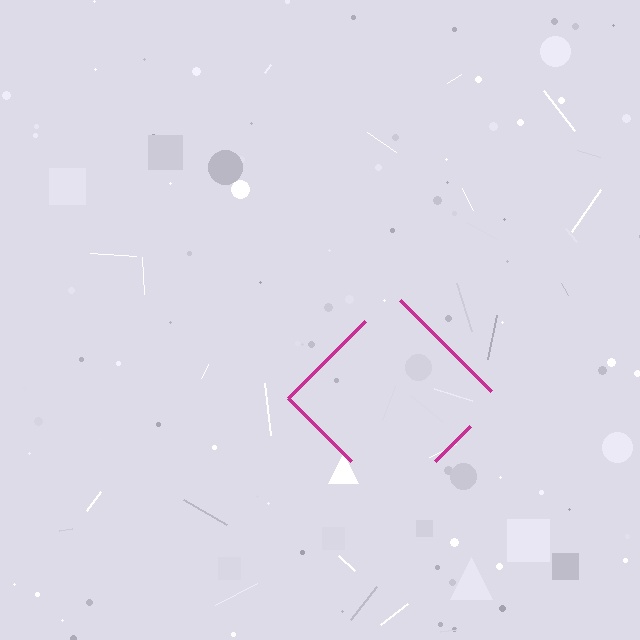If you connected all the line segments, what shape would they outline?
They would outline a diamond.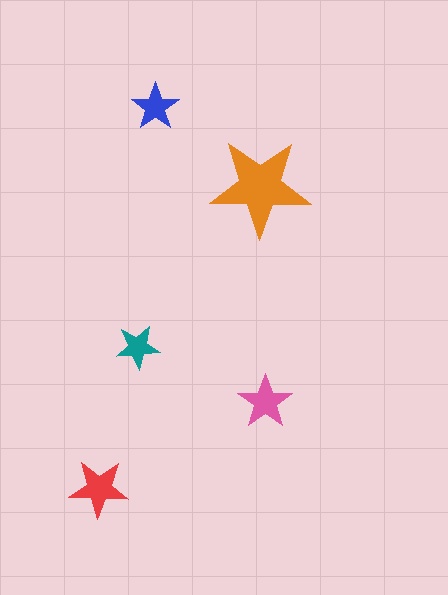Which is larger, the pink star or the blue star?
The pink one.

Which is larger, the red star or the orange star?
The orange one.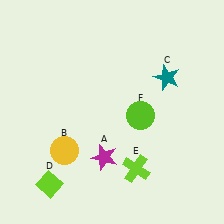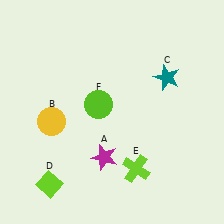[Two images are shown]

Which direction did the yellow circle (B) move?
The yellow circle (B) moved up.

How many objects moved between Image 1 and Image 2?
2 objects moved between the two images.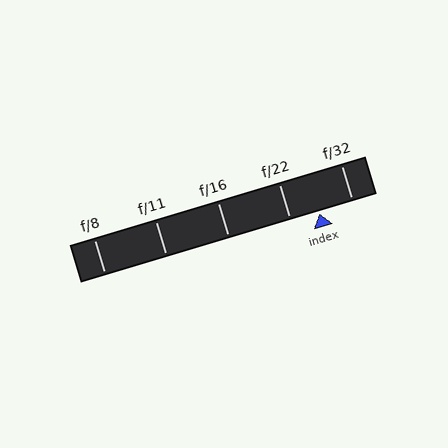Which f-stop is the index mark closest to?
The index mark is closest to f/22.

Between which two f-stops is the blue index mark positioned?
The index mark is between f/22 and f/32.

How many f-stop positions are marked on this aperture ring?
There are 5 f-stop positions marked.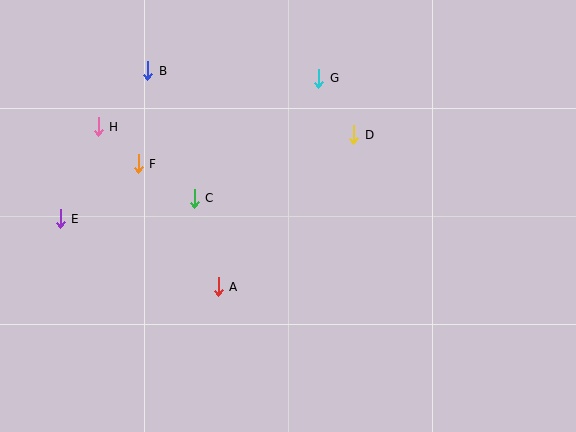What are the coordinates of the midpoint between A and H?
The midpoint between A and H is at (158, 207).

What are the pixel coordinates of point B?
Point B is at (148, 71).